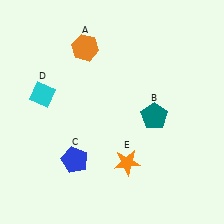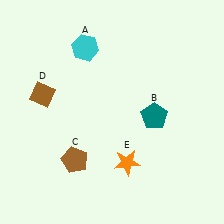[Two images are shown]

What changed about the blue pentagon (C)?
In Image 1, C is blue. In Image 2, it changed to brown.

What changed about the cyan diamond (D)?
In Image 1, D is cyan. In Image 2, it changed to brown.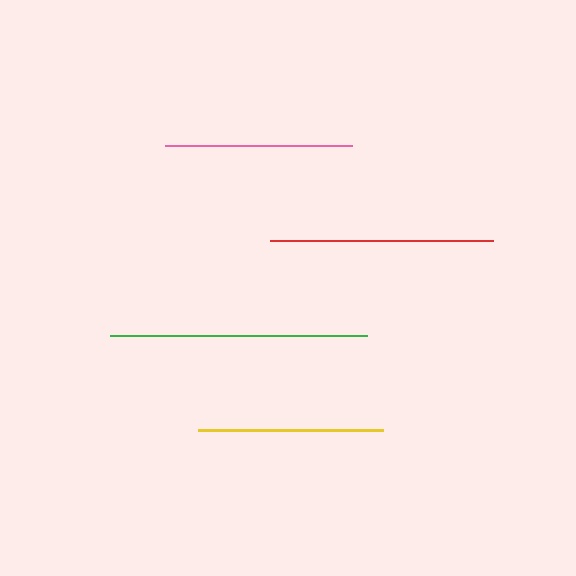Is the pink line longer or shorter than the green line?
The green line is longer than the pink line.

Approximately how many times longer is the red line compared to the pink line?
The red line is approximately 1.2 times the length of the pink line.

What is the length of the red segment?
The red segment is approximately 222 pixels long.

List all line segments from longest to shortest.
From longest to shortest: green, red, pink, yellow.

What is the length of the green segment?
The green segment is approximately 257 pixels long.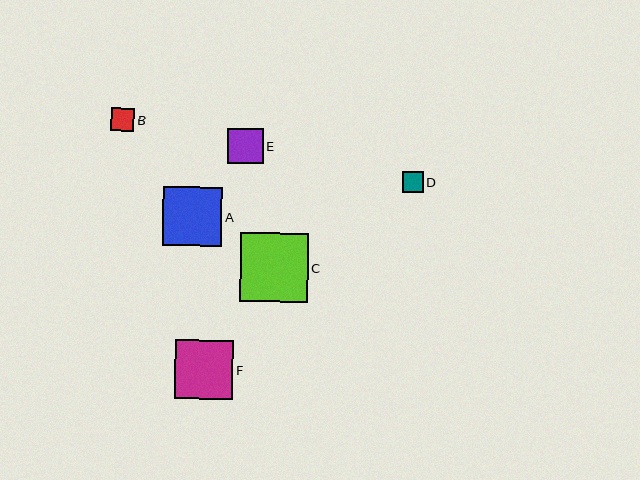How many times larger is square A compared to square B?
Square A is approximately 2.6 times the size of square B.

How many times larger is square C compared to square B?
Square C is approximately 3.0 times the size of square B.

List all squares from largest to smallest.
From largest to smallest: C, A, F, E, B, D.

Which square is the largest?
Square C is the largest with a size of approximately 68 pixels.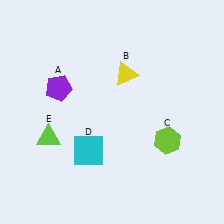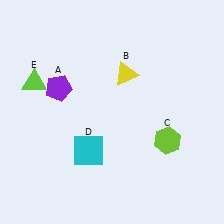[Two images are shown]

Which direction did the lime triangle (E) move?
The lime triangle (E) moved up.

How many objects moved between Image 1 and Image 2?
1 object moved between the two images.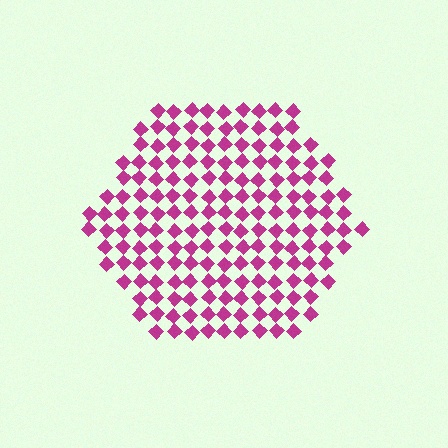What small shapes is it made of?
It is made of small diamonds.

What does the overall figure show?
The overall figure shows a hexagon.